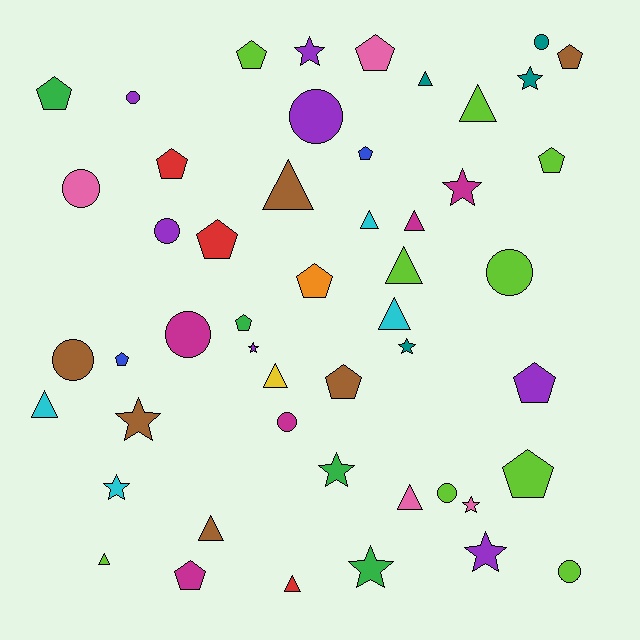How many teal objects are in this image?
There are 4 teal objects.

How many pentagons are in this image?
There are 15 pentagons.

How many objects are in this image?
There are 50 objects.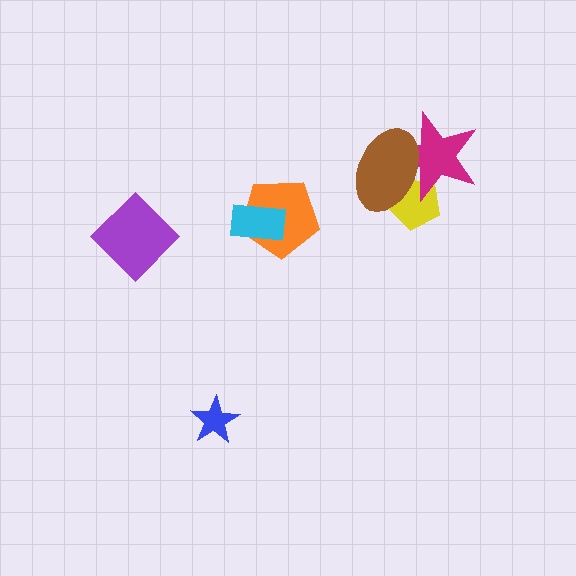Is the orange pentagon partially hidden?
Yes, it is partially covered by another shape.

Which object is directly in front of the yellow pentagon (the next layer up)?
The magenta star is directly in front of the yellow pentagon.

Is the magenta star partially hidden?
Yes, it is partially covered by another shape.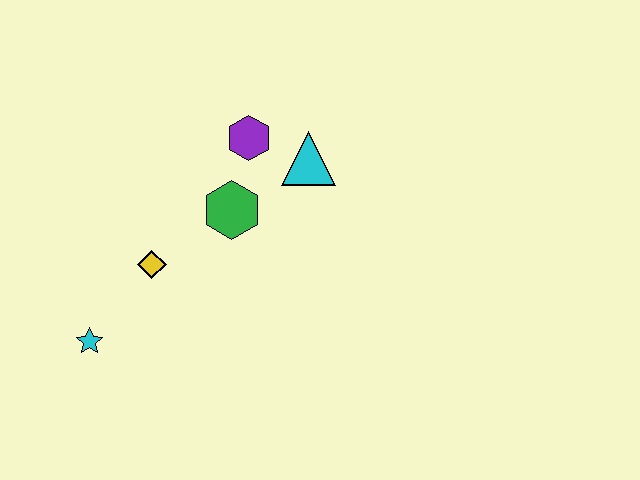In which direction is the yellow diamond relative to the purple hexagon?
The yellow diamond is below the purple hexagon.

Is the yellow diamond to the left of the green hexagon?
Yes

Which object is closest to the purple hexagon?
The cyan triangle is closest to the purple hexagon.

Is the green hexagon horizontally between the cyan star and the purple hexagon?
Yes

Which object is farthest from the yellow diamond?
The cyan triangle is farthest from the yellow diamond.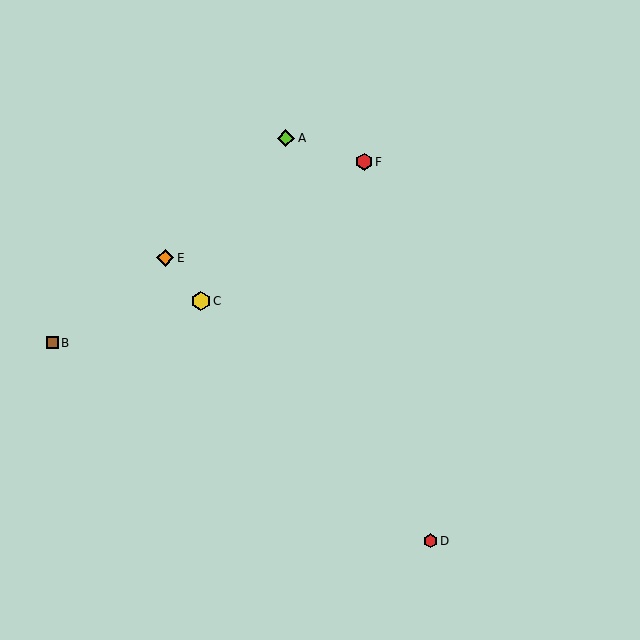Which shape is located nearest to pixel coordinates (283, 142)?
The lime diamond (labeled A) at (286, 138) is nearest to that location.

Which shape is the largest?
The yellow hexagon (labeled C) is the largest.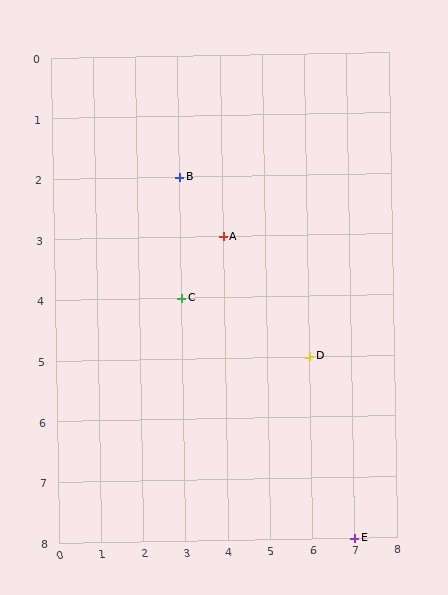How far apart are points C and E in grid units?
Points C and E are 4 columns and 4 rows apart (about 5.7 grid units diagonally).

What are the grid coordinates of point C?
Point C is at grid coordinates (3, 4).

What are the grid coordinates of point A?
Point A is at grid coordinates (4, 3).